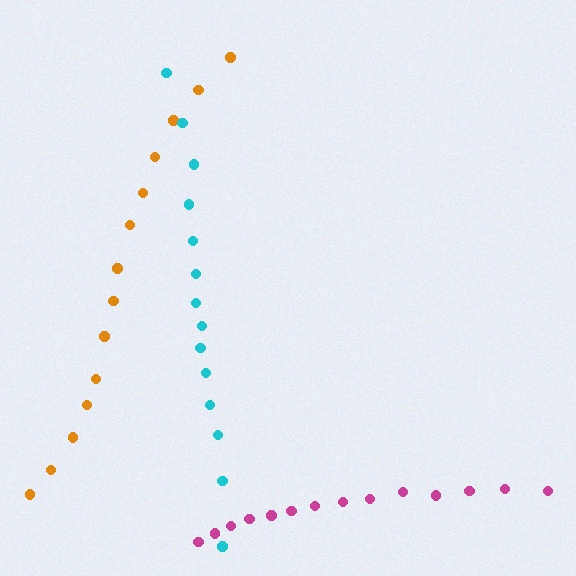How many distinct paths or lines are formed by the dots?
There are 3 distinct paths.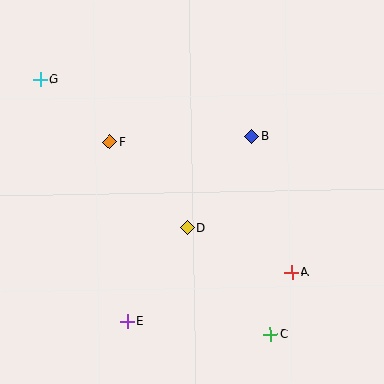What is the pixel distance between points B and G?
The distance between B and G is 219 pixels.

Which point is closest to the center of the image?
Point D at (187, 228) is closest to the center.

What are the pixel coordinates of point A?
Point A is at (292, 273).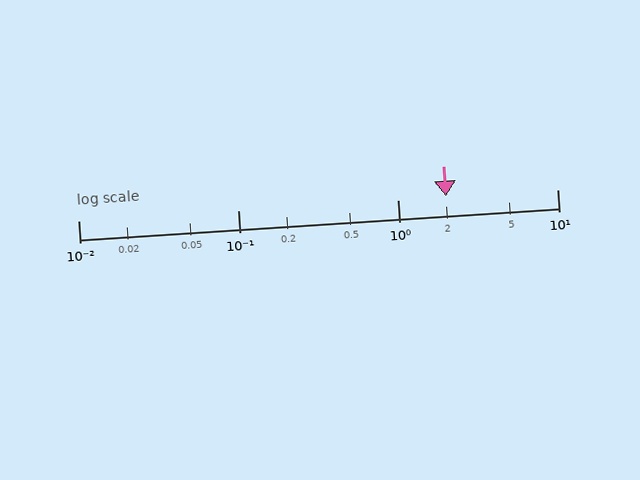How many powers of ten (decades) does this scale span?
The scale spans 3 decades, from 0.01 to 10.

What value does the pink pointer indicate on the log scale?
The pointer indicates approximately 2.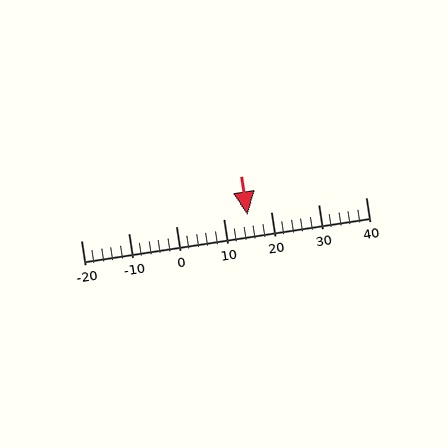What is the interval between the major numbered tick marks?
The major tick marks are spaced 10 units apart.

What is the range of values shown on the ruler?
The ruler shows values from -20 to 40.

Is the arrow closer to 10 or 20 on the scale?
The arrow is closer to 20.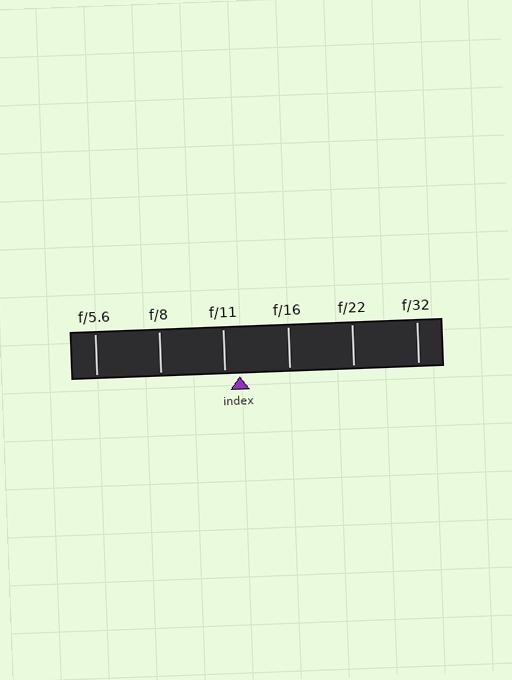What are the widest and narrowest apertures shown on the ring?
The widest aperture shown is f/5.6 and the narrowest is f/32.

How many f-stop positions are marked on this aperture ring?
There are 6 f-stop positions marked.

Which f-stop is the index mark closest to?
The index mark is closest to f/11.